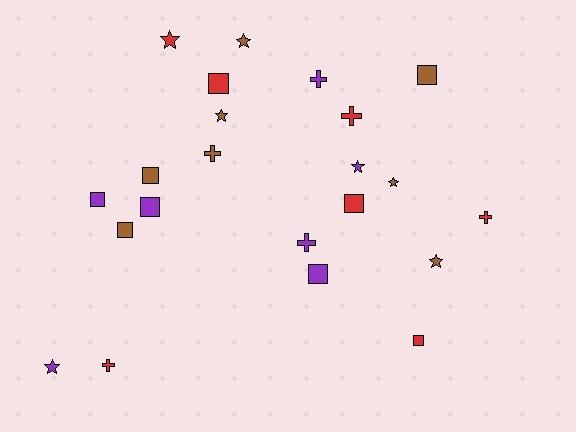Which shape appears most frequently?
Square, with 9 objects.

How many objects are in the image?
There are 22 objects.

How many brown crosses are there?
There is 1 brown cross.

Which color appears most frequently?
Brown, with 8 objects.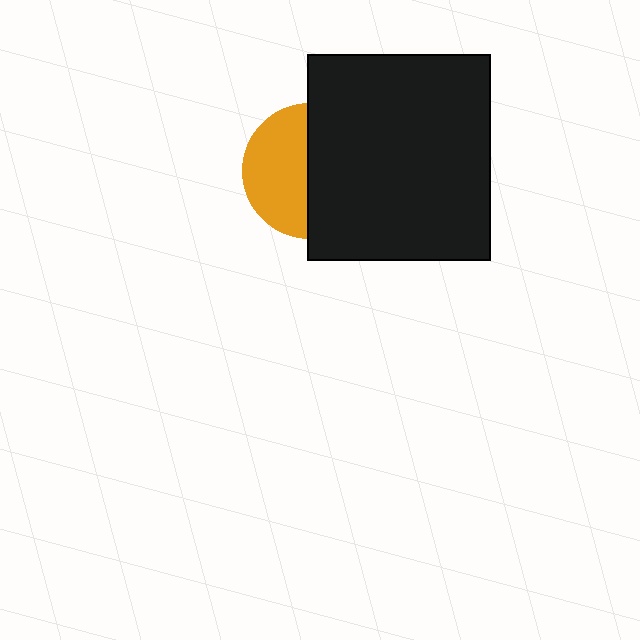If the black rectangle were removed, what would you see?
You would see the complete orange circle.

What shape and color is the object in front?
The object in front is a black rectangle.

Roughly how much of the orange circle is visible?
About half of it is visible (roughly 48%).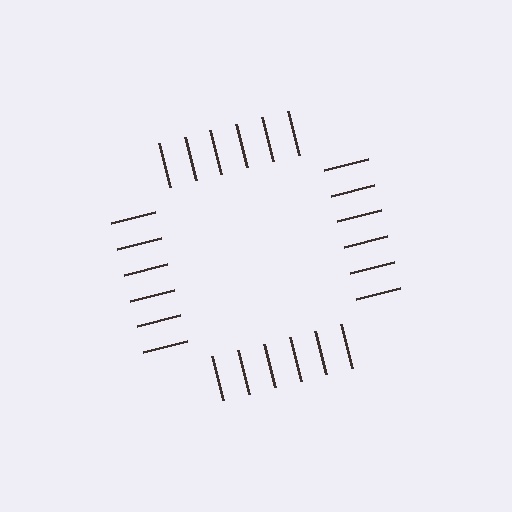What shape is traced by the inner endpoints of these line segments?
An illusory square — the line segments terminate on its edges but no continuous stroke is drawn.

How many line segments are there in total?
24 — 6 along each of the 4 edges.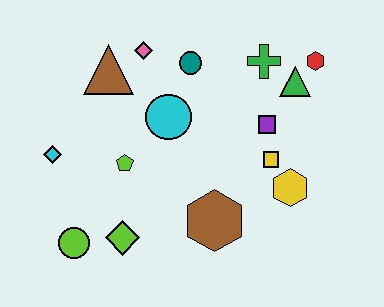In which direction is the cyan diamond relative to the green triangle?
The cyan diamond is to the left of the green triangle.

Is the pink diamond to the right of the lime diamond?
Yes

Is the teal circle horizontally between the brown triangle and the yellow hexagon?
Yes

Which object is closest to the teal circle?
The pink diamond is closest to the teal circle.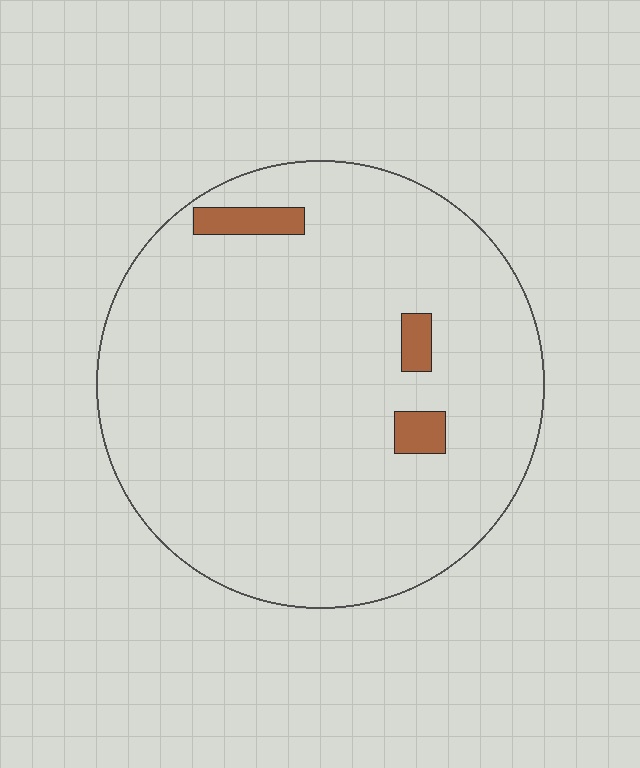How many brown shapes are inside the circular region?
3.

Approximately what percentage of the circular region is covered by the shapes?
Approximately 5%.